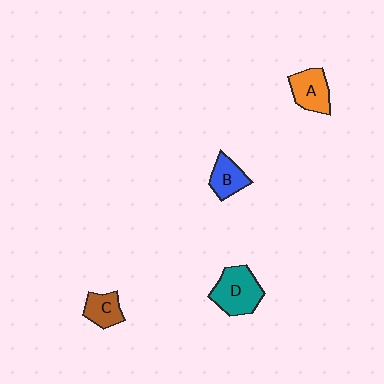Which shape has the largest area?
Shape D (teal).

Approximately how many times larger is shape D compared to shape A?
Approximately 1.3 times.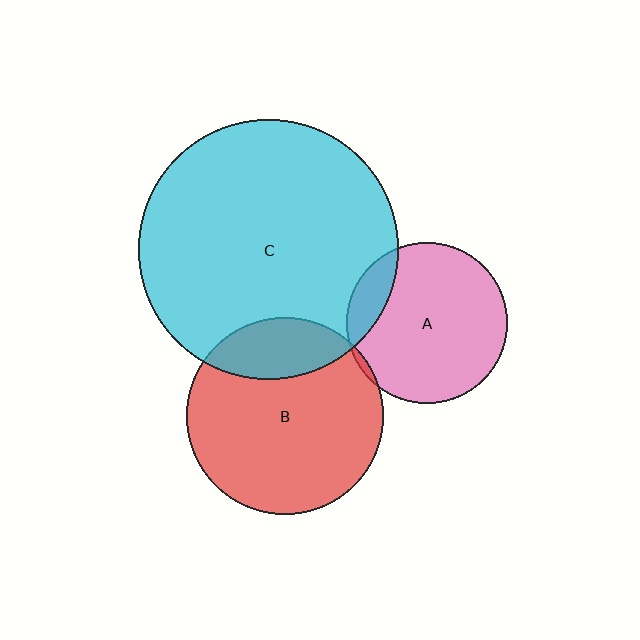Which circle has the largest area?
Circle C (cyan).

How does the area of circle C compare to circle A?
Approximately 2.6 times.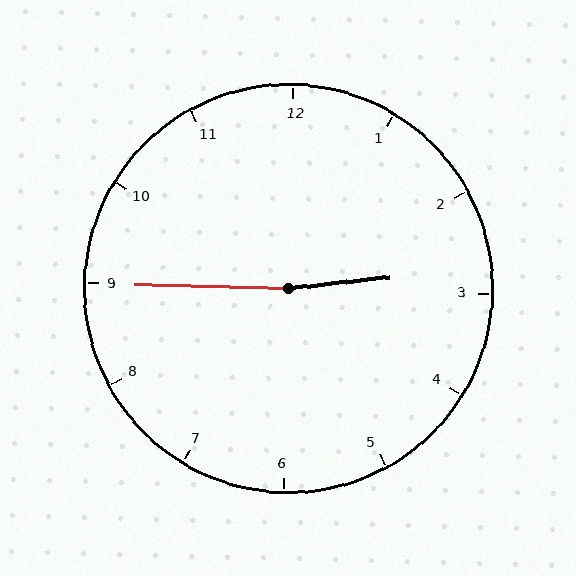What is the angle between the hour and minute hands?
Approximately 172 degrees.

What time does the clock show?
2:45.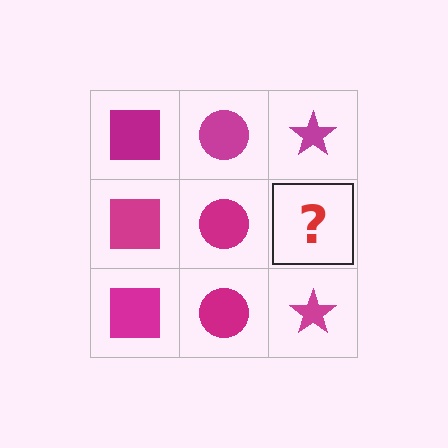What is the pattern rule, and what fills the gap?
The rule is that each column has a consistent shape. The gap should be filled with a magenta star.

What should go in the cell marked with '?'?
The missing cell should contain a magenta star.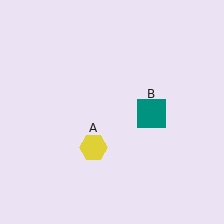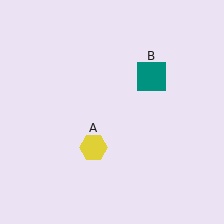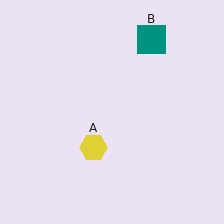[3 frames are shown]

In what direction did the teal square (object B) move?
The teal square (object B) moved up.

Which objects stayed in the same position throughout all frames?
Yellow hexagon (object A) remained stationary.